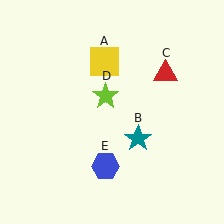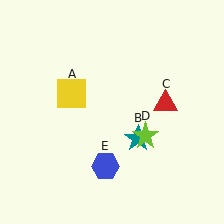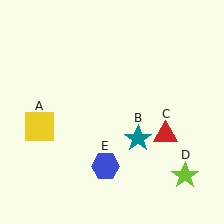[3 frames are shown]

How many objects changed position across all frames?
3 objects changed position: yellow square (object A), red triangle (object C), lime star (object D).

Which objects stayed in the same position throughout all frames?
Teal star (object B) and blue hexagon (object E) remained stationary.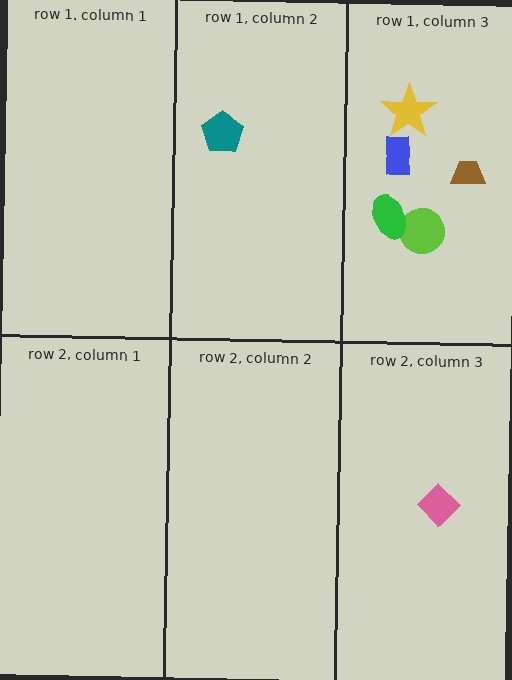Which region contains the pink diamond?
The row 2, column 3 region.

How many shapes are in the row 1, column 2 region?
1.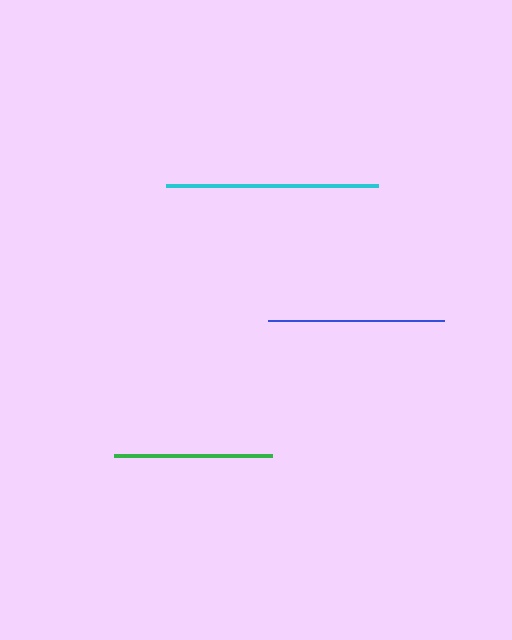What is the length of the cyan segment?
The cyan segment is approximately 212 pixels long.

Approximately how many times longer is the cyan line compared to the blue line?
The cyan line is approximately 1.2 times the length of the blue line.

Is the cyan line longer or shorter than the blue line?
The cyan line is longer than the blue line.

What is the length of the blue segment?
The blue segment is approximately 176 pixels long.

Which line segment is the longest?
The cyan line is the longest at approximately 212 pixels.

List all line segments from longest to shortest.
From longest to shortest: cyan, blue, green.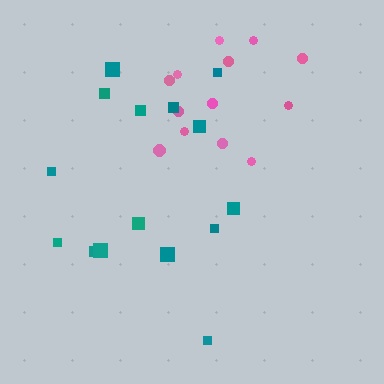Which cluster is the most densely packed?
Pink.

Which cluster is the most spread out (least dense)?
Teal.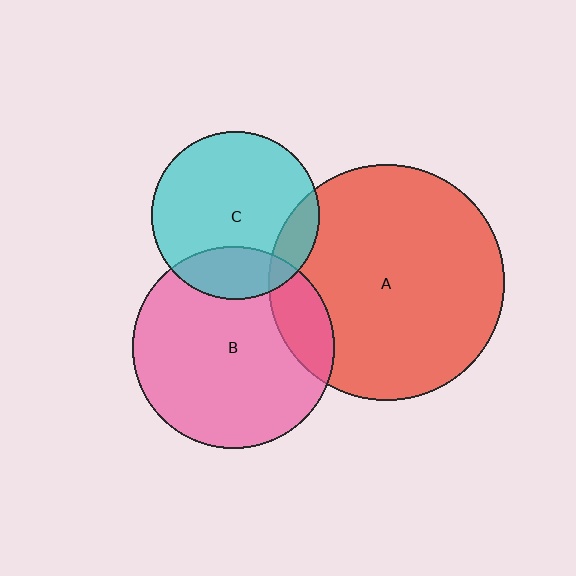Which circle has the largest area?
Circle A (red).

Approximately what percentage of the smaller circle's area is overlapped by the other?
Approximately 20%.